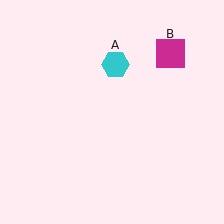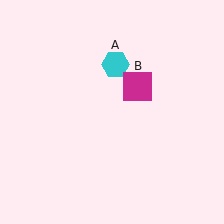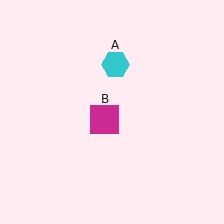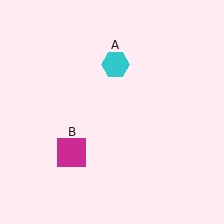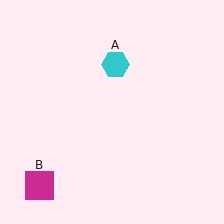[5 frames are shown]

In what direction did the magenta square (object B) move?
The magenta square (object B) moved down and to the left.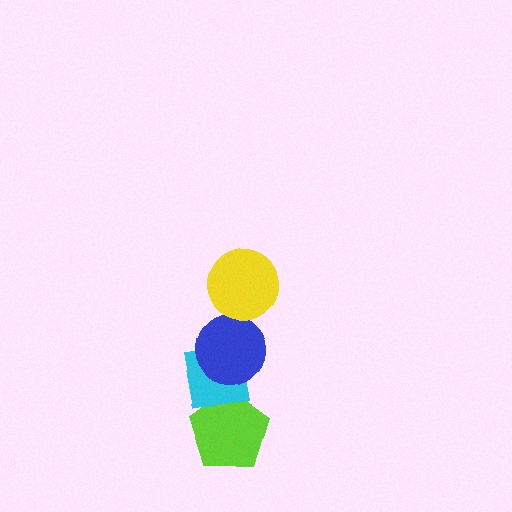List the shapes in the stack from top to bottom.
From top to bottom: the yellow circle, the blue circle, the cyan square, the lime pentagon.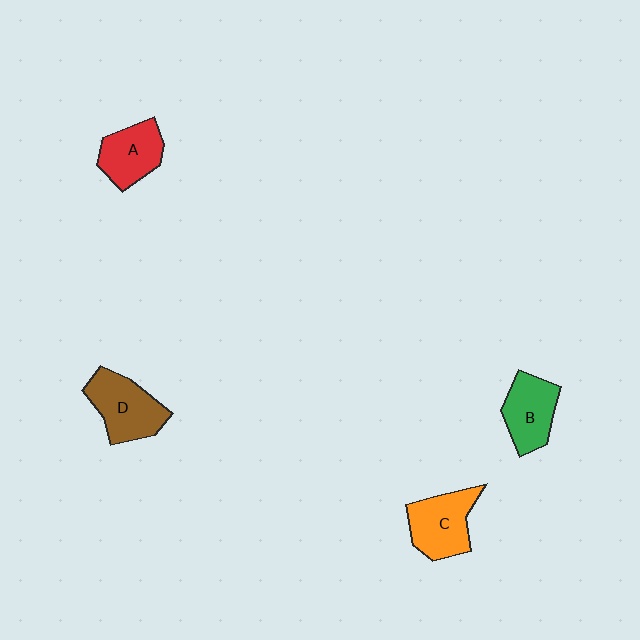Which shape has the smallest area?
Shape A (red).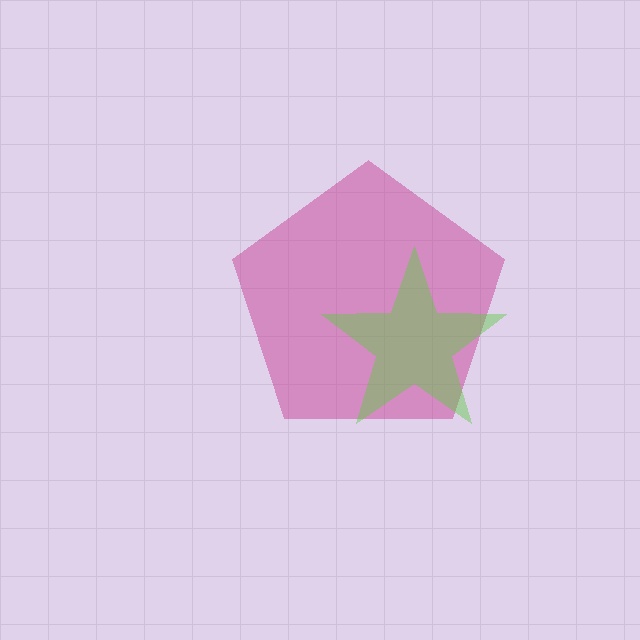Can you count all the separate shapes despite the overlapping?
Yes, there are 2 separate shapes.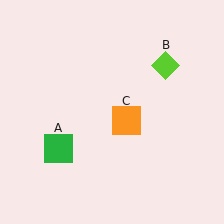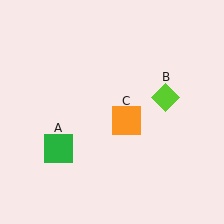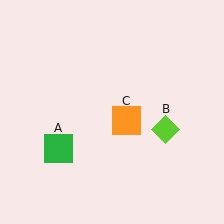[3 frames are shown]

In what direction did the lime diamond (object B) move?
The lime diamond (object B) moved down.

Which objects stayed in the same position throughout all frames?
Green square (object A) and orange square (object C) remained stationary.